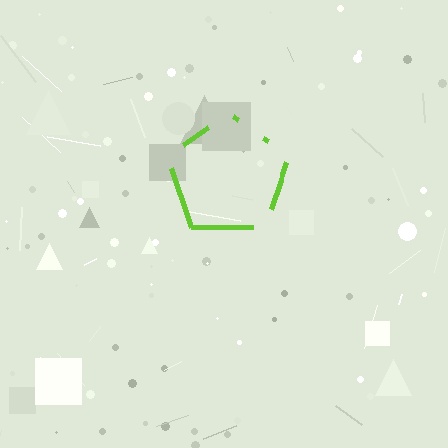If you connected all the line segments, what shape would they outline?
They would outline a pentagon.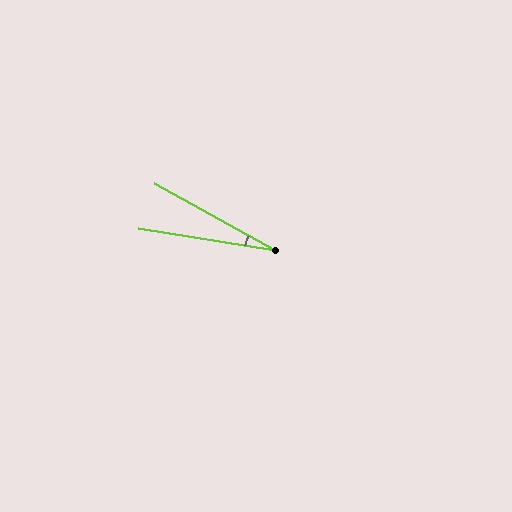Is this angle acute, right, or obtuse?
It is acute.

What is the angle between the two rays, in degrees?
Approximately 20 degrees.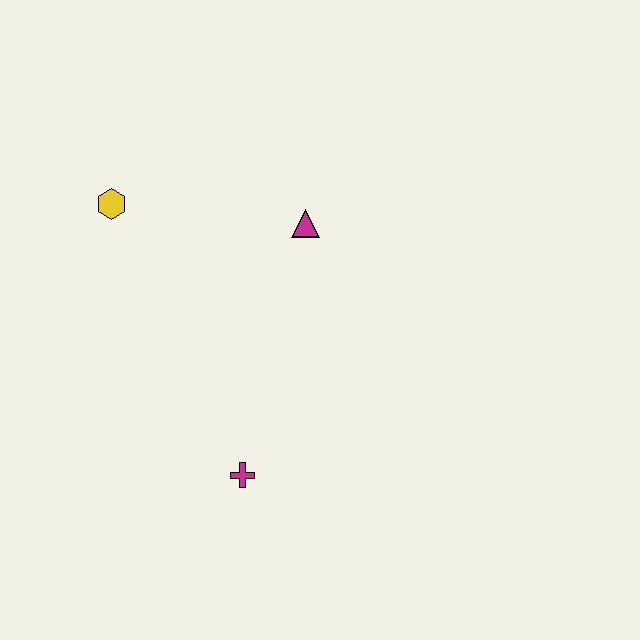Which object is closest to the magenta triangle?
The yellow hexagon is closest to the magenta triangle.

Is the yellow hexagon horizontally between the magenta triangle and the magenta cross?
No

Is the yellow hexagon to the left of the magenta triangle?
Yes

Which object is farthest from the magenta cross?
The yellow hexagon is farthest from the magenta cross.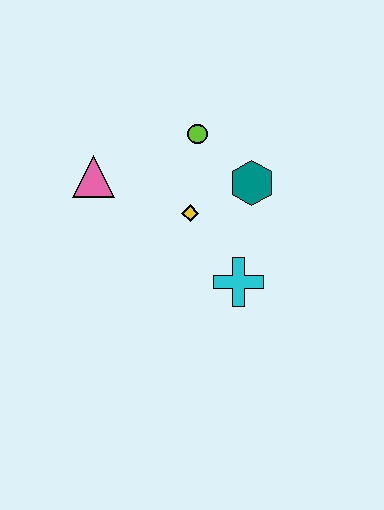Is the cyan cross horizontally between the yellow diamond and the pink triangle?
No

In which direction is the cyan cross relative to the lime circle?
The cyan cross is below the lime circle.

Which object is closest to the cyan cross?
The yellow diamond is closest to the cyan cross.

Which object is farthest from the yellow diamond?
The pink triangle is farthest from the yellow diamond.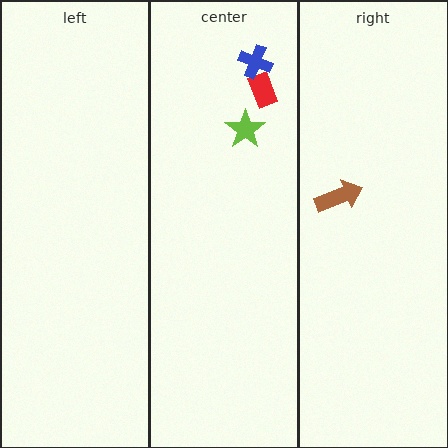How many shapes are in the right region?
1.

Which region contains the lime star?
The center region.